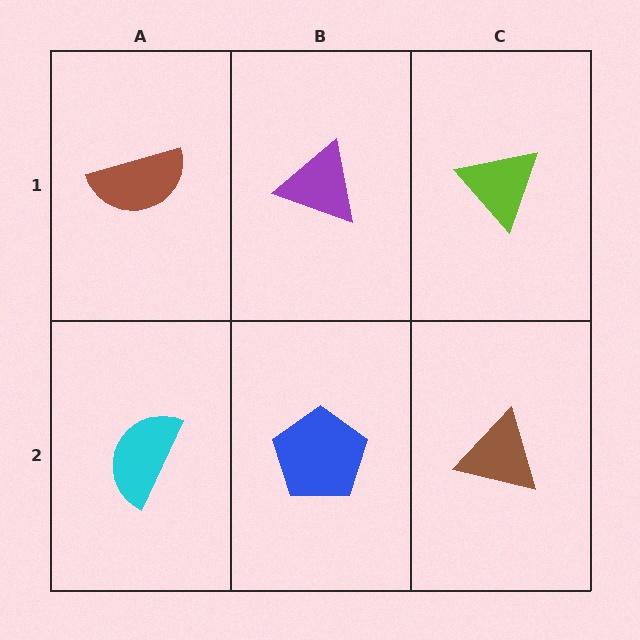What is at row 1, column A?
A brown semicircle.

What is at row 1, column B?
A purple triangle.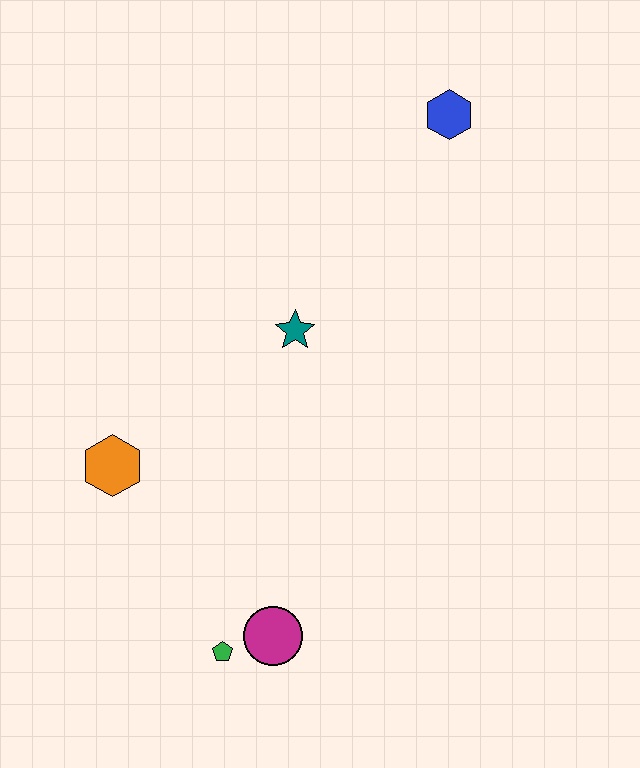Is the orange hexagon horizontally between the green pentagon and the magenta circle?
No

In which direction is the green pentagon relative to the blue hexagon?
The green pentagon is below the blue hexagon.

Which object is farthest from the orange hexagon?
The blue hexagon is farthest from the orange hexagon.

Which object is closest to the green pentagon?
The magenta circle is closest to the green pentagon.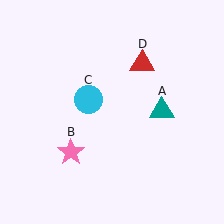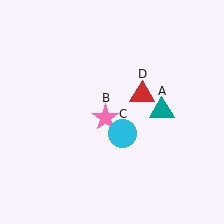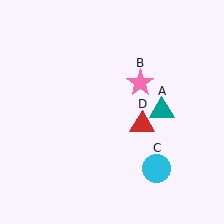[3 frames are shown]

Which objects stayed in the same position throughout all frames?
Teal triangle (object A) remained stationary.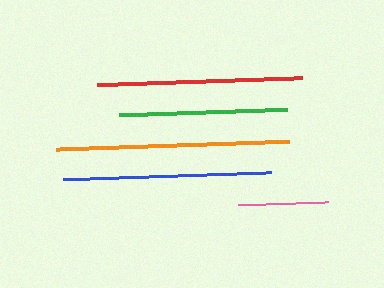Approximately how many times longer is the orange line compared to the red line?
The orange line is approximately 1.1 times the length of the red line.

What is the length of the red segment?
The red segment is approximately 204 pixels long.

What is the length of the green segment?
The green segment is approximately 168 pixels long.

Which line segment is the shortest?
The pink line is the shortest at approximately 89 pixels.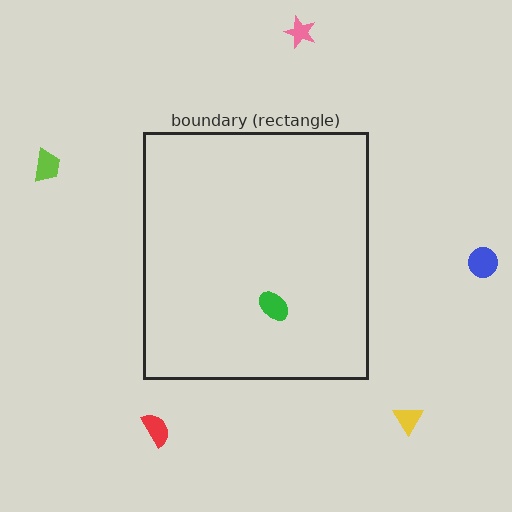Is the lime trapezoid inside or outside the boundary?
Outside.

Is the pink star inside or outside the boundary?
Outside.